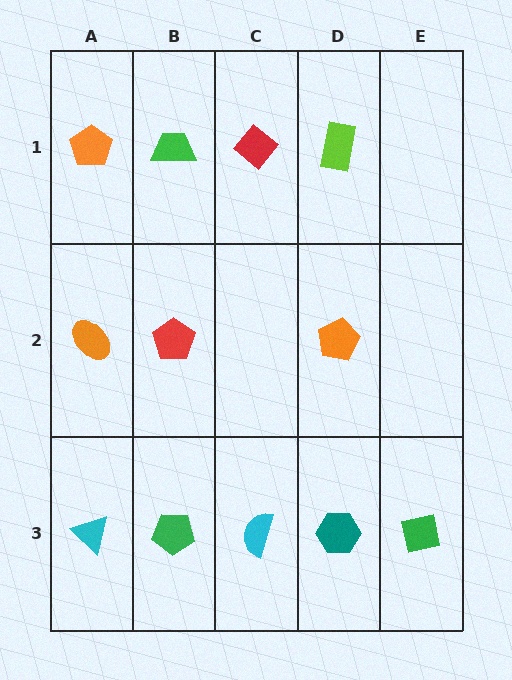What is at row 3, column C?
A cyan semicircle.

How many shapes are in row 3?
5 shapes.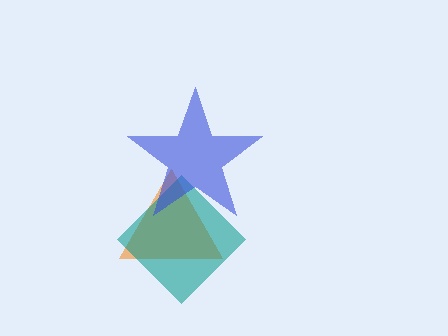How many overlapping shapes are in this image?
There are 3 overlapping shapes in the image.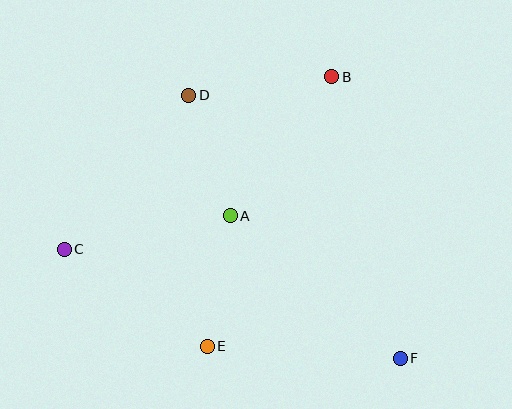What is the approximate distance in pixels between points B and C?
The distance between B and C is approximately 318 pixels.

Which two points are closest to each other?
Points A and D are closest to each other.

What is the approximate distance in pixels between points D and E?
The distance between D and E is approximately 252 pixels.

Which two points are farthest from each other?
Points C and F are farthest from each other.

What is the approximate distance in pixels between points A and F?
The distance between A and F is approximately 222 pixels.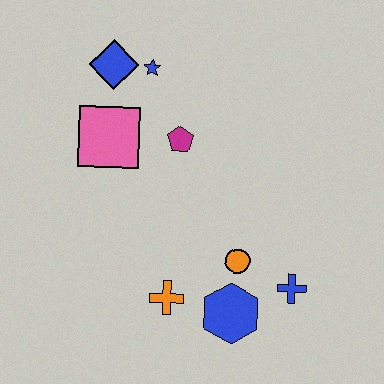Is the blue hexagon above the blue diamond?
No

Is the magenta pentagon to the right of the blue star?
Yes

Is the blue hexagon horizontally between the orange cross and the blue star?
No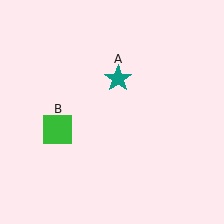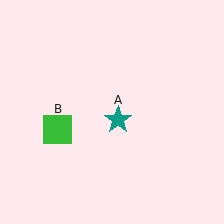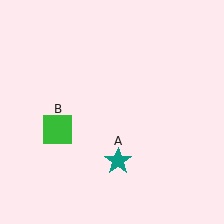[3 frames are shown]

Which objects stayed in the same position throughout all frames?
Green square (object B) remained stationary.